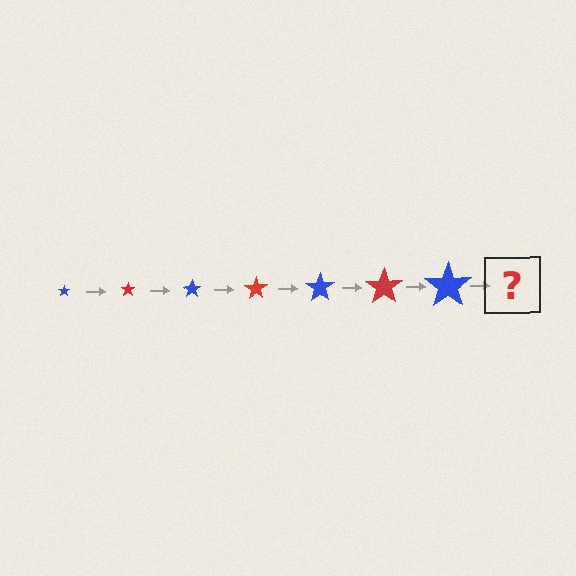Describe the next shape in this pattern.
It should be a red star, larger than the previous one.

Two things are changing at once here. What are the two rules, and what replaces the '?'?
The two rules are that the star grows larger each step and the color cycles through blue and red. The '?' should be a red star, larger than the previous one.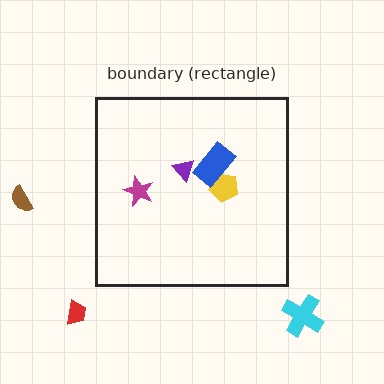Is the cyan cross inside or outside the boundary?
Outside.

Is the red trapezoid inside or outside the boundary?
Outside.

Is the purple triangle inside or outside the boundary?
Inside.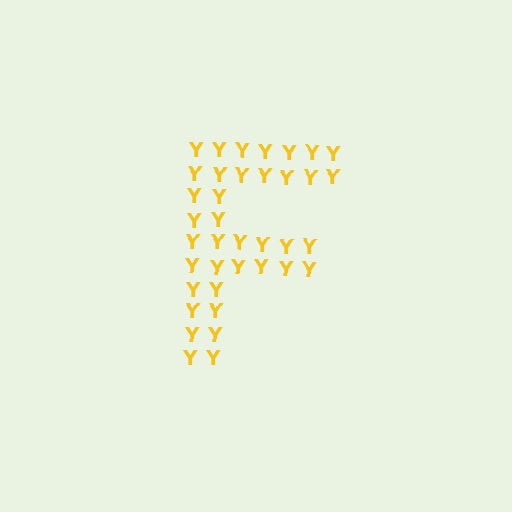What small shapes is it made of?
It is made of small letter Y's.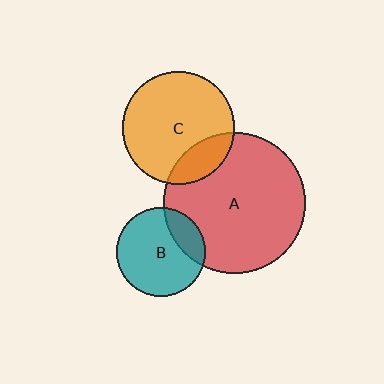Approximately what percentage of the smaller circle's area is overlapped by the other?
Approximately 20%.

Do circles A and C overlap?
Yes.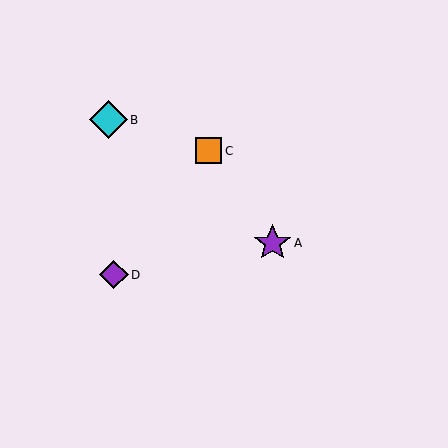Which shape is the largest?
The cyan diamond (labeled B) is the largest.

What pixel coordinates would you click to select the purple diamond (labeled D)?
Click at (114, 275) to select the purple diamond D.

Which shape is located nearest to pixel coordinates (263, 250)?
The purple star (labeled A) at (273, 243) is nearest to that location.